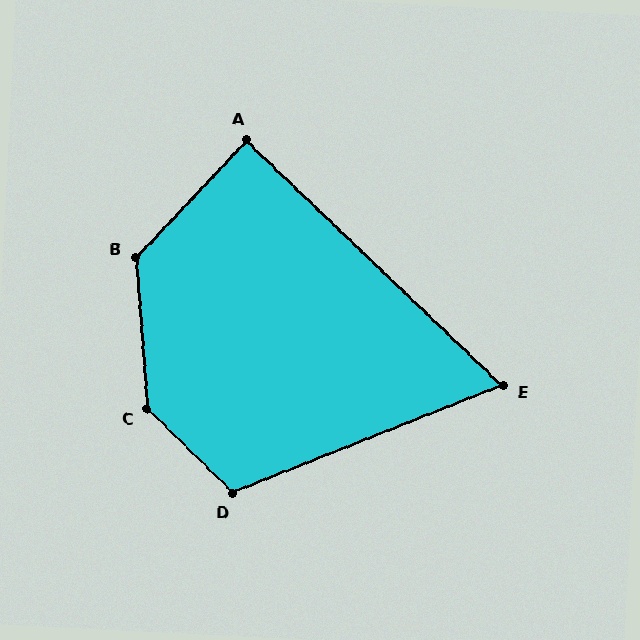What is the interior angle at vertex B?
Approximately 132 degrees (obtuse).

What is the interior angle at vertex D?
Approximately 113 degrees (obtuse).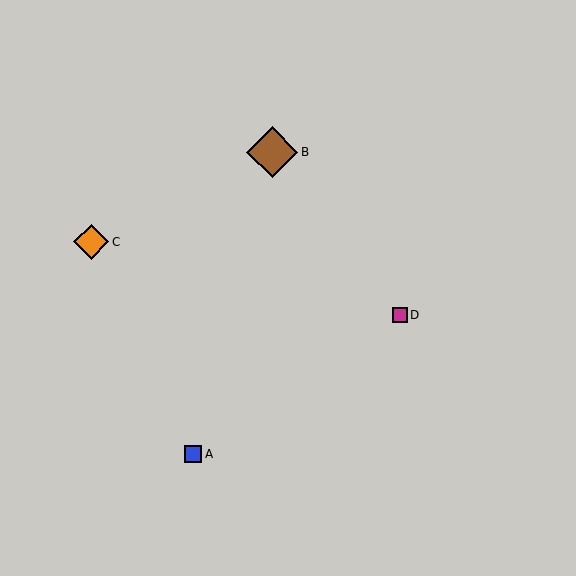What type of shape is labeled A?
Shape A is a blue square.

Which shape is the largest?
The brown diamond (labeled B) is the largest.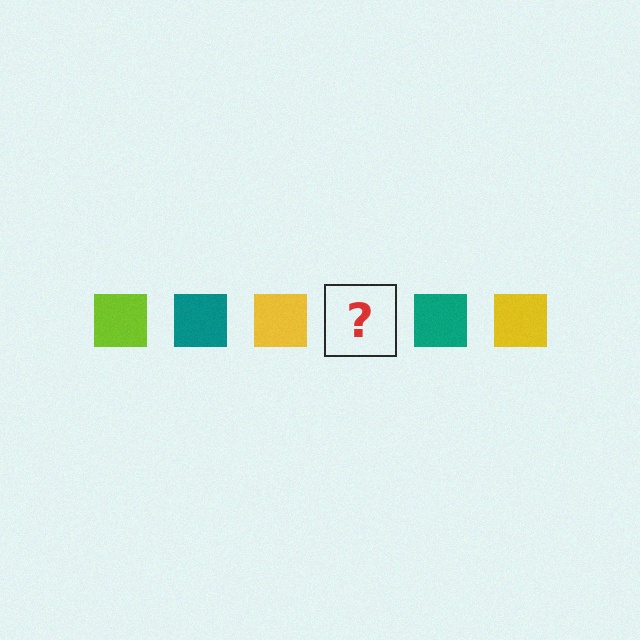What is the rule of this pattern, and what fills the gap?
The rule is that the pattern cycles through lime, teal, yellow squares. The gap should be filled with a lime square.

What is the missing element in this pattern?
The missing element is a lime square.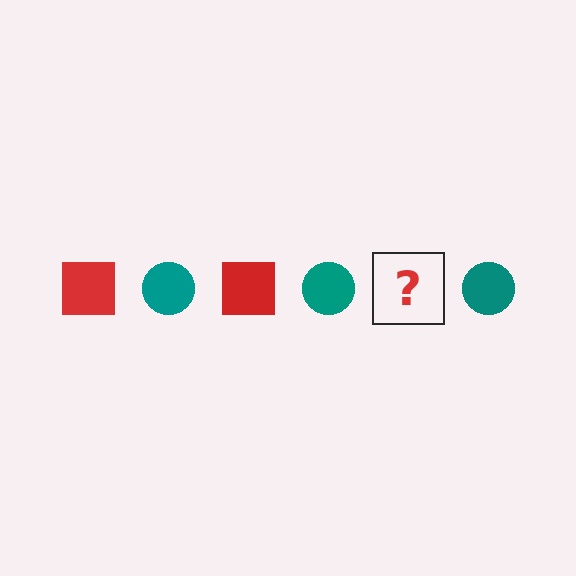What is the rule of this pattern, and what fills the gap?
The rule is that the pattern alternates between red square and teal circle. The gap should be filled with a red square.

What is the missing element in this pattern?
The missing element is a red square.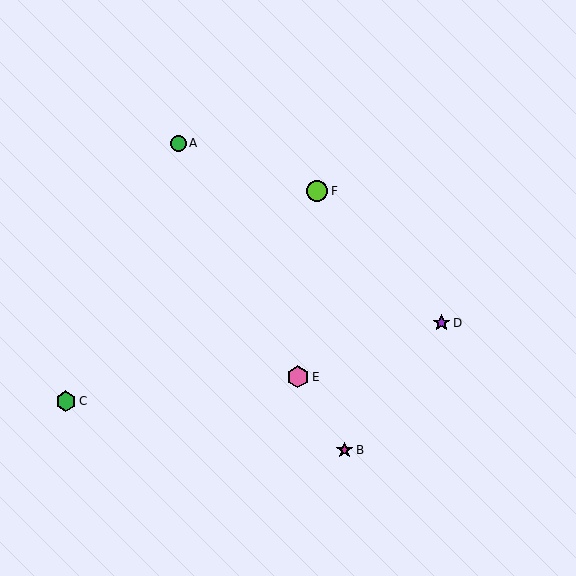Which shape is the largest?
The pink hexagon (labeled E) is the largest.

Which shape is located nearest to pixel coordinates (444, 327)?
The purple star (labeled D) at (441, 323) is nearest to that location.